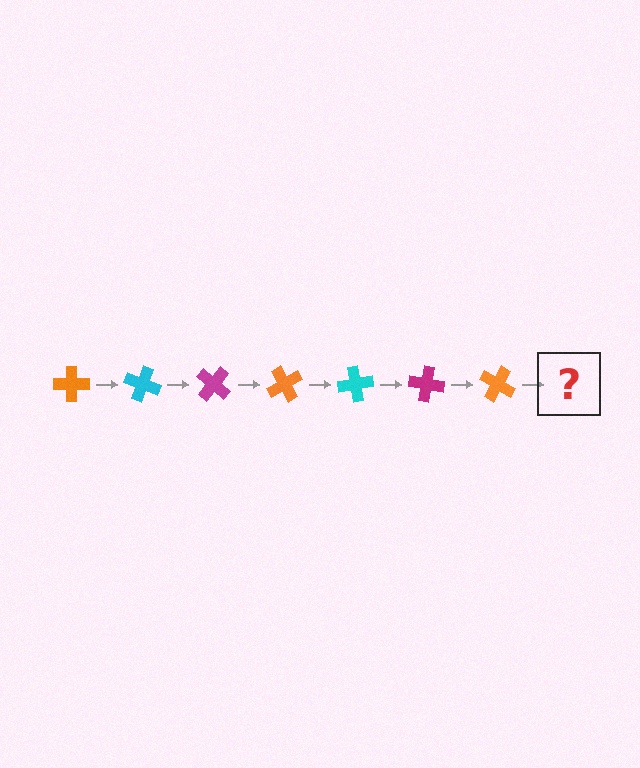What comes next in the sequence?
The next element should be a cyan cross, rotated 140 degrees from the start.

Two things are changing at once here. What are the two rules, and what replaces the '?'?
The two rules are that it rotates 20 degrees each step and the color cycles through orange, cyan, and magenta. The '?' should be a cyan cross, rotated 140 degrees from the start.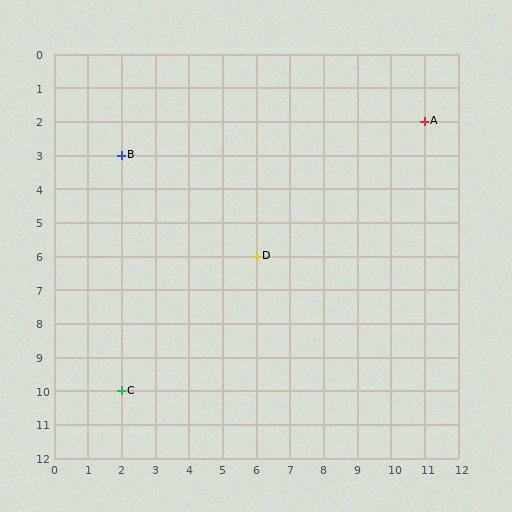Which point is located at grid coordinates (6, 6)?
Point D is at (6, 6).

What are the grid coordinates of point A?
Point A is at grid coordinates (11, 2).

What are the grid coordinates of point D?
Point D is at grid coordinates (6, 6).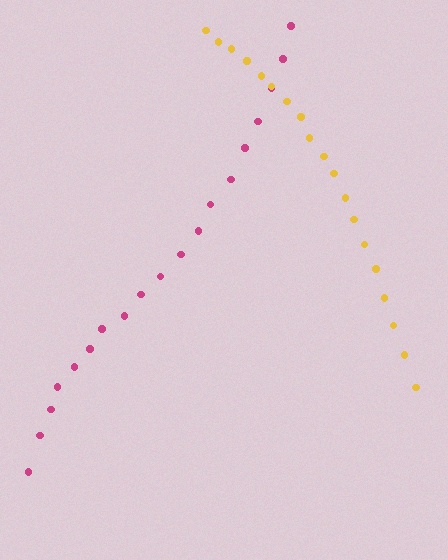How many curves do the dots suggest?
There are 2 distinct paths.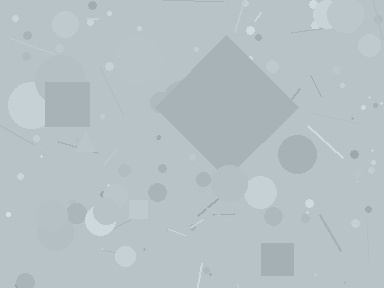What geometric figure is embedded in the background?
A diamond is embedded in the background.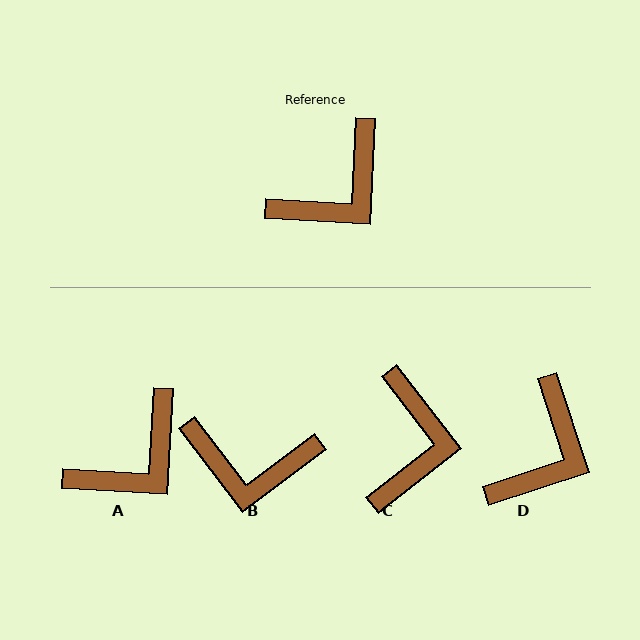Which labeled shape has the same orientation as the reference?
A.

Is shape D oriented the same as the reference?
No, it is off by about 21 degrees.